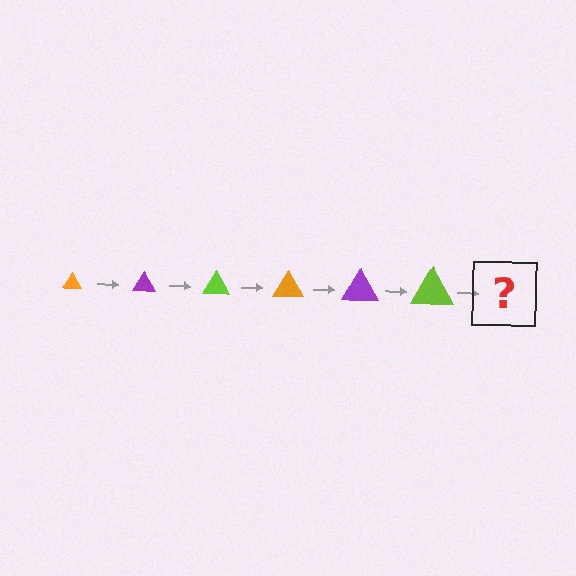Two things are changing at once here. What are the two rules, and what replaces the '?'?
The two rules are that the triangle grows larger each step and the color cycles through orange, purple, and lime. The '?' should be an orange triangle, larger than the previous one.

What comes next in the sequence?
The next element should be an orange triangle, larger than the previous one.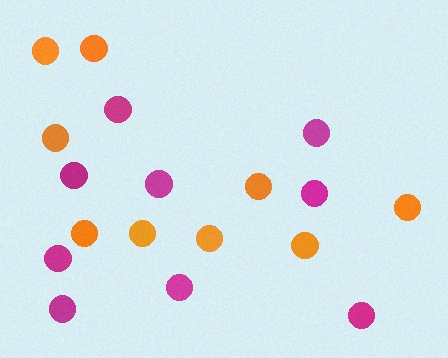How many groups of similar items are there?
There are 2 groups: one group of orange circles (9) and one group of magenta circles (9).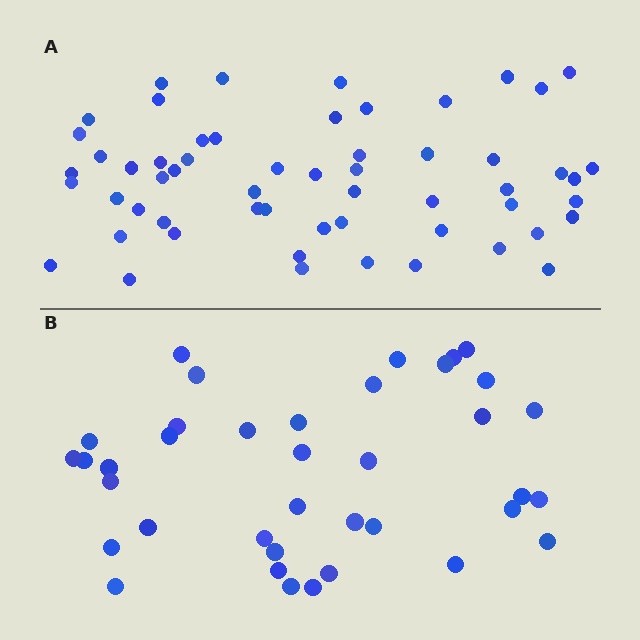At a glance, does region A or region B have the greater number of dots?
Region A (the top region) has more dots.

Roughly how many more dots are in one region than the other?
Region A has approximately 20 more dots than region B.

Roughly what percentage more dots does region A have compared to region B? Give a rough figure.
About 50% more.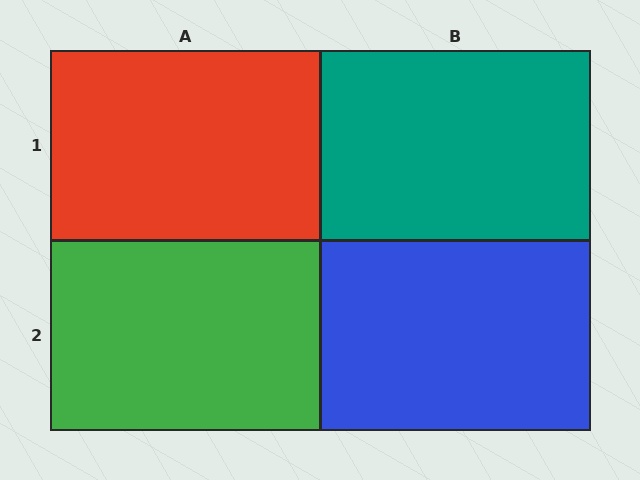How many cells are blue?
1 cell is blue.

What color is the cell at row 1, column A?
Red.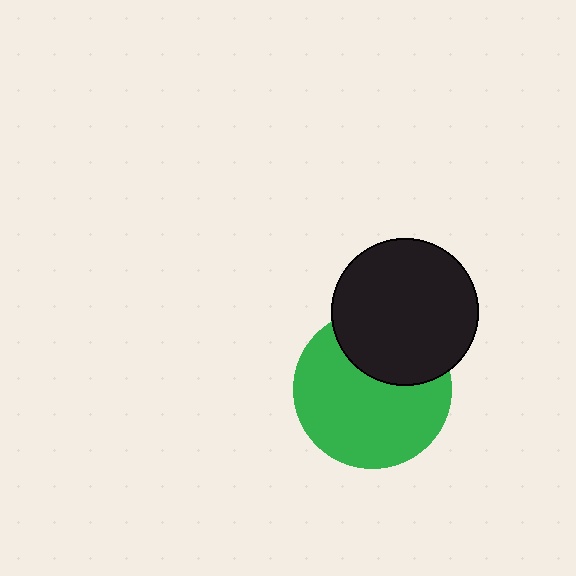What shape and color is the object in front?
The object in front is a black circle.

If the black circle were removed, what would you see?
You would see the complete green circle.